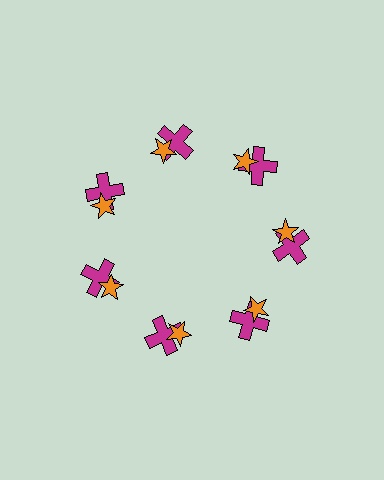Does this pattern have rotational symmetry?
Yes, this pattern has 7-fold rotational symmetry. It looks the same after rotating 51 degrees around the center.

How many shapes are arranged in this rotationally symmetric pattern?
There are 14 shapes, arranged in 7 groups of 2.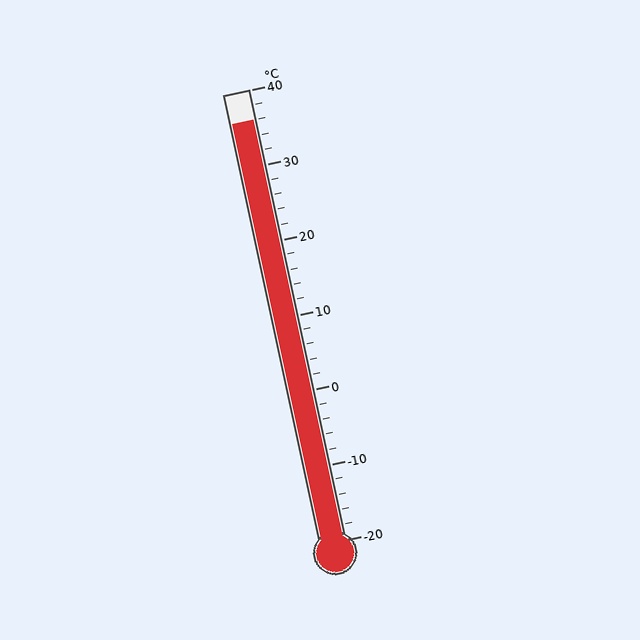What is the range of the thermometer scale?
The thermometer scale ranges from -20°C to 40°C.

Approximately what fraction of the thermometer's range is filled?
The thermometer is filled to approximately 95% of its range.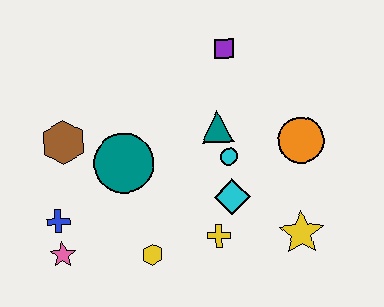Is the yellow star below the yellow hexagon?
No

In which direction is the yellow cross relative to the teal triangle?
The yellow cross is below the teal triangle.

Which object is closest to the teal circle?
The brown hexagon is closest to the teal circle.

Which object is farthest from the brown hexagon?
The yellow star is farthest from the brown hexagon.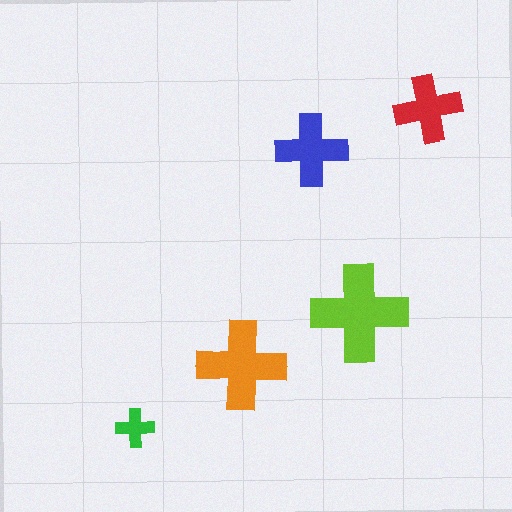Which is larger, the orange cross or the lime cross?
The lime one.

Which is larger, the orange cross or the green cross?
The orange one.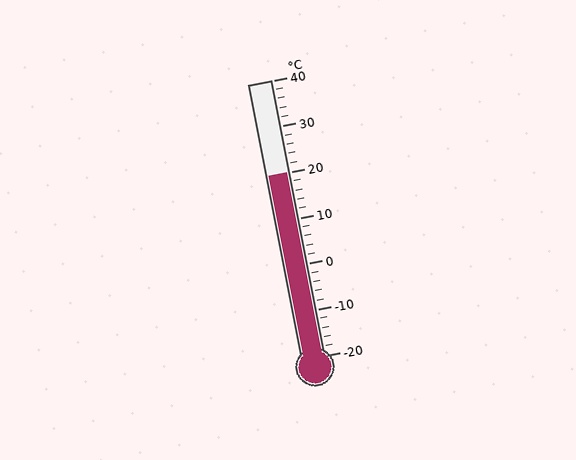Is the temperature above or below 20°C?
The temperature is at 20°C.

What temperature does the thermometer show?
The thermometer shows approximately 20°C.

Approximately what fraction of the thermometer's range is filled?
The thermometer is filled to approximately 65% of its range.